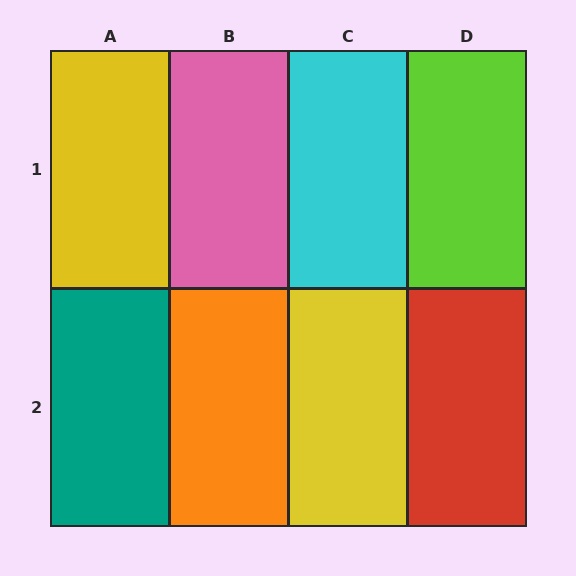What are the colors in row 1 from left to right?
Yellow, pink, cyan, lime.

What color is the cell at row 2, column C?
Yellow.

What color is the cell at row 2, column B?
Orange.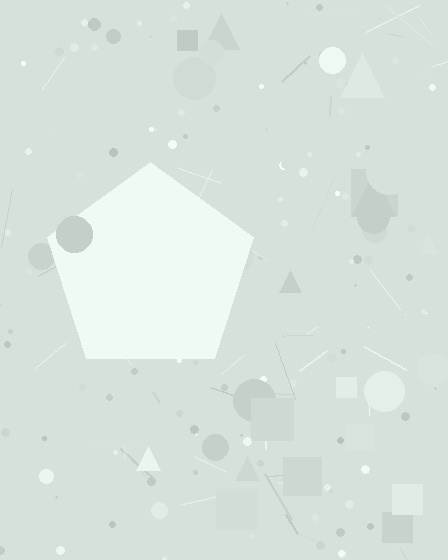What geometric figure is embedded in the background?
A pentagon is embedded in the background.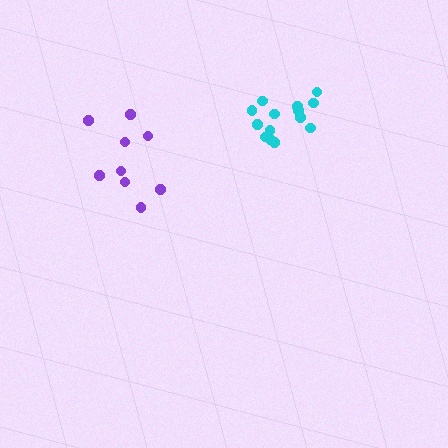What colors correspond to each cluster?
The clusters are colored: purple, cyan.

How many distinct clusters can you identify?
There are 2 distinct clusters.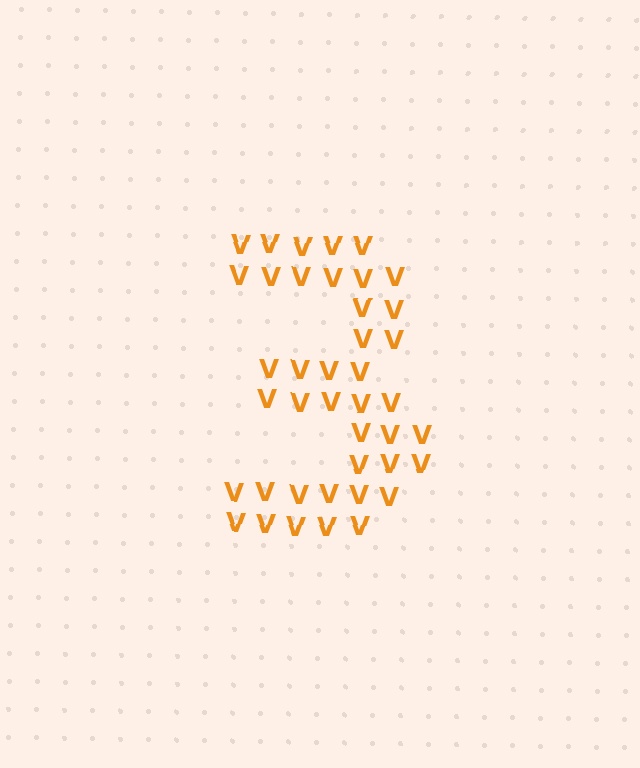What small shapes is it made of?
It is made of small letter V's.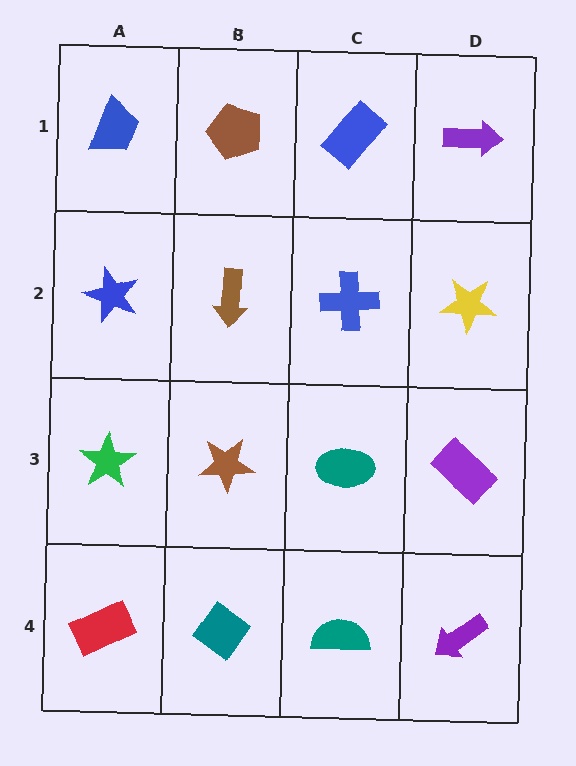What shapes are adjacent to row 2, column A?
A blue trapezoid (row 1, column A), a green star (row 3, column A), a brown arrow (row 2, column B).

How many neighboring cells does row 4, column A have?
2.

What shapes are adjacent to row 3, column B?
A brown arrow (row 2, column B), a teal diamond (row 4, column B), a green star (row 3, column A), a teal ellipse (row 3, column C).